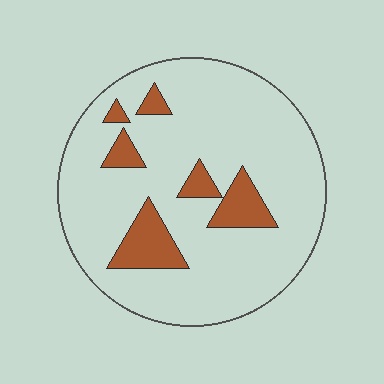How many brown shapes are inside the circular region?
6.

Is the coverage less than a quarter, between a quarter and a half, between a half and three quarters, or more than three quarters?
Less than a quarter.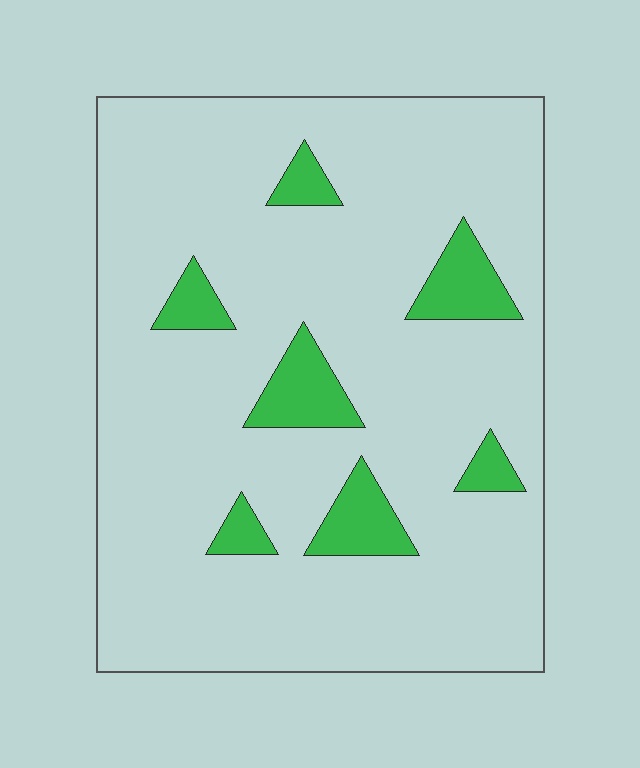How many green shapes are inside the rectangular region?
7.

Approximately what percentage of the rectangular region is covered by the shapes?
Approximately 10%.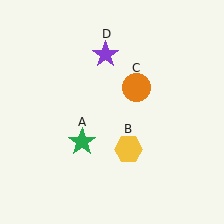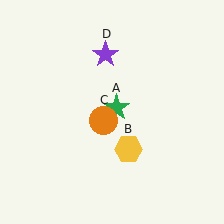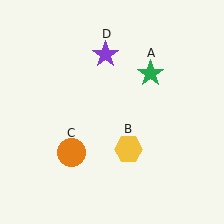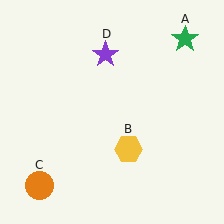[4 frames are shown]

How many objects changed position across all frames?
2 objects changed position: green star (object A), orange circle (object C).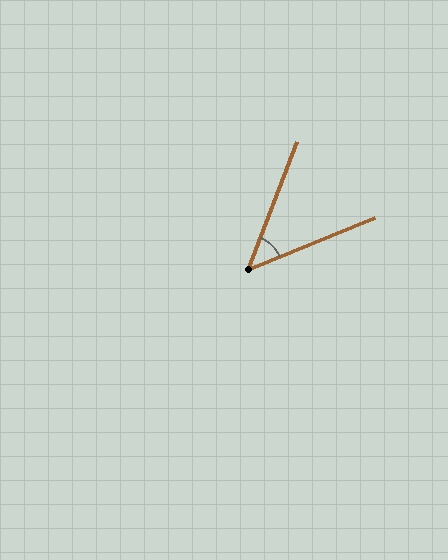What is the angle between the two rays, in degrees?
Approximately 47 degrees.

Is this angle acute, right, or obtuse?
It is acute.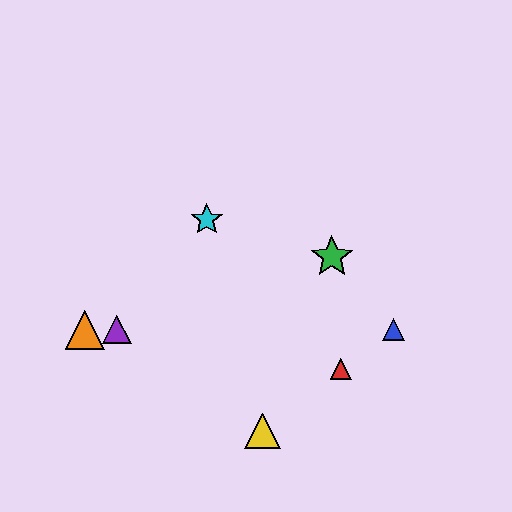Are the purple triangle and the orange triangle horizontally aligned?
Yes, both are at y≈330.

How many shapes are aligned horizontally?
3 shapes (the blue triangle, the purple triangle, the orange triangle) are aligned horizontally.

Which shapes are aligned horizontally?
The blue triangle, the purple triangle, the orange triangle are aligned horizontally.